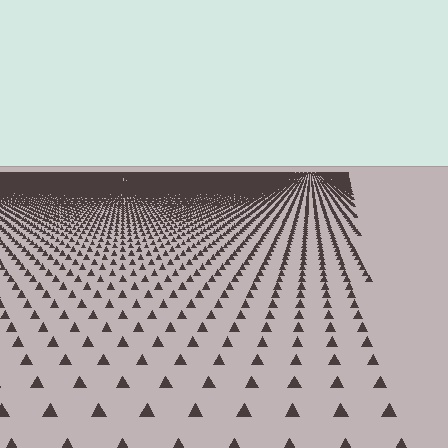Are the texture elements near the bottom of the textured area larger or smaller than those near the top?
Larger. Near the bottom, elements are closer to the viewer and appear at a bigger on-screen size.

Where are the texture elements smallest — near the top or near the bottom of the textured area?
Near the top.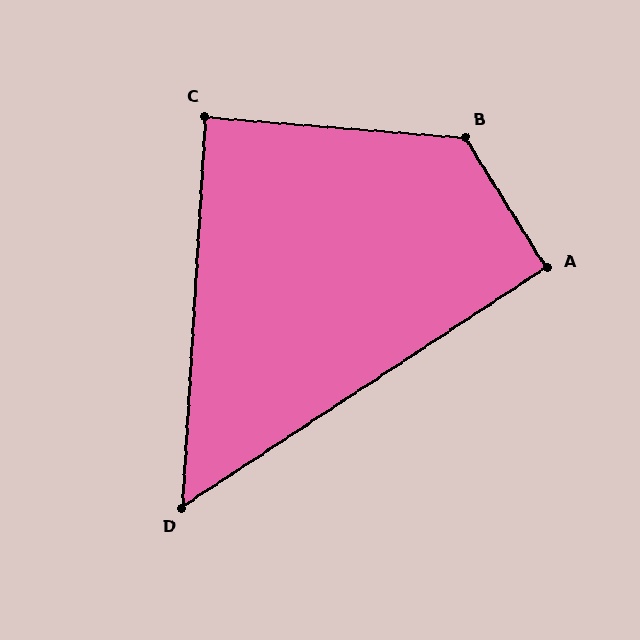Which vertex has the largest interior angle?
B, at approximately 127 degrees.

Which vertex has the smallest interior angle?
D, at approximately 53 degrees.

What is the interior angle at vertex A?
Approximately 91 degrees (approximately right).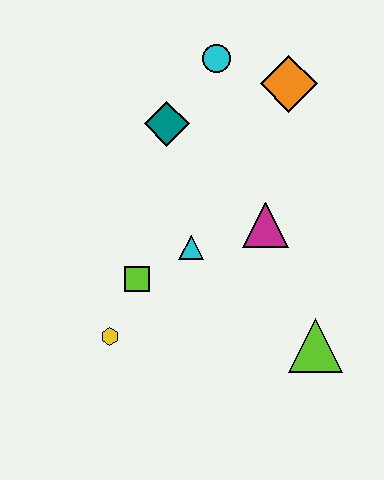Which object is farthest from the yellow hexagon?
The orange diamond is farthest from the yellow hexagon.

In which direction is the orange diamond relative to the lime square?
The orange diamond is above the lime square.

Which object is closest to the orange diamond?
The cyan circle is closest to the orange diamond.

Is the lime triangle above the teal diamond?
No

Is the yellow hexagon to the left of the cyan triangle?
Yes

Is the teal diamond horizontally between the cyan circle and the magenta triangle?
No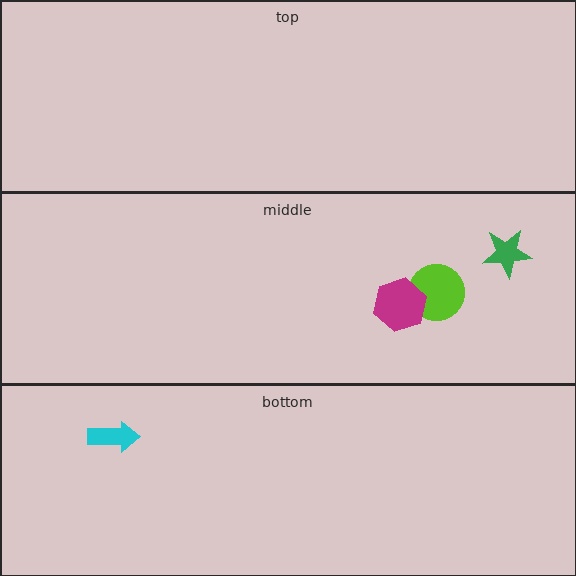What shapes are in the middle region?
The green star, the lime circle, the magenta hexagon.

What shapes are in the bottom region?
The cyan arrow.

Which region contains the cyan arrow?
The bottom region.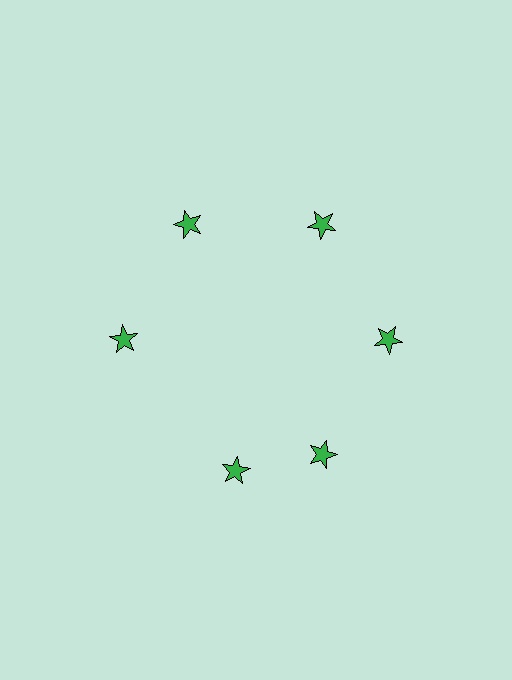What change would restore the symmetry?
The symmetry would be restored by rotating it back into even spacing with its neighbors so that all 6 stars sit at equal angles and equal distance from the center.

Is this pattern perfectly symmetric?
No. The 6 green stars are arranged in a ring, but one element near the 7 o'clock position is rotated out of alignment along the ring, breaking the 6-fold rotational symmetry.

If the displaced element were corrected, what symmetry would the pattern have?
It would have 6-fold rotational symmetry — the pattern would map onto itself every 60 degrees.